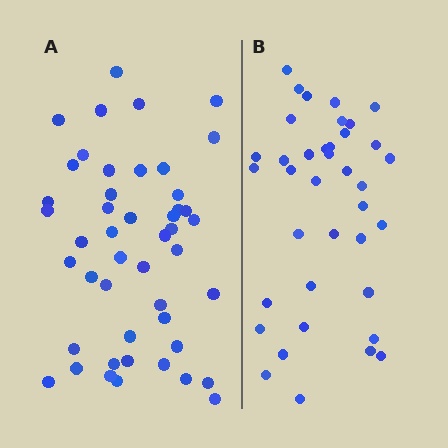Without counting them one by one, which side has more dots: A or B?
Region A (the left region) has more dots.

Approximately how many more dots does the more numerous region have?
Region A has roughly 8 or so more dots than region B.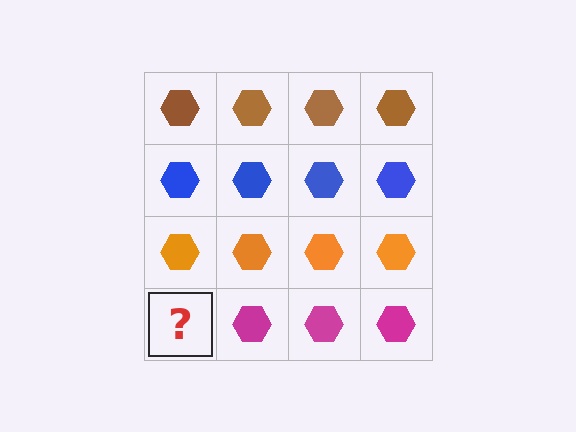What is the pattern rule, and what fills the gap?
The rule is that each row has a consistent color. The gap should be filled with a magenta hexagon.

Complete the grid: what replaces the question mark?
The question mark should be replaced with a magenta hexagon.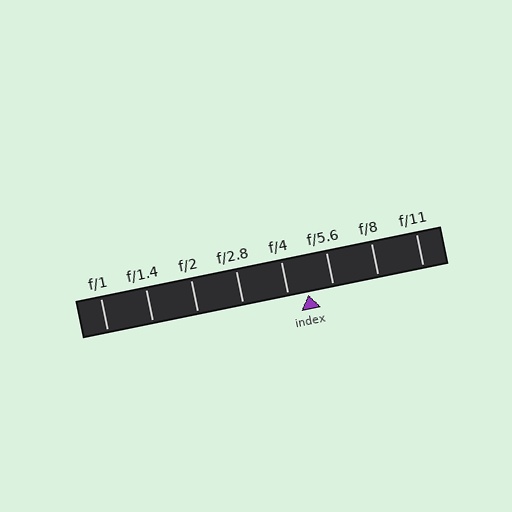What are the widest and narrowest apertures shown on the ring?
The widest aperture shown is f/1 and the narrowest is f/11.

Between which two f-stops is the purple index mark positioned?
The index mark is between f/4 and f/5.6.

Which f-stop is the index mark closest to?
The index mark is closest to f/4.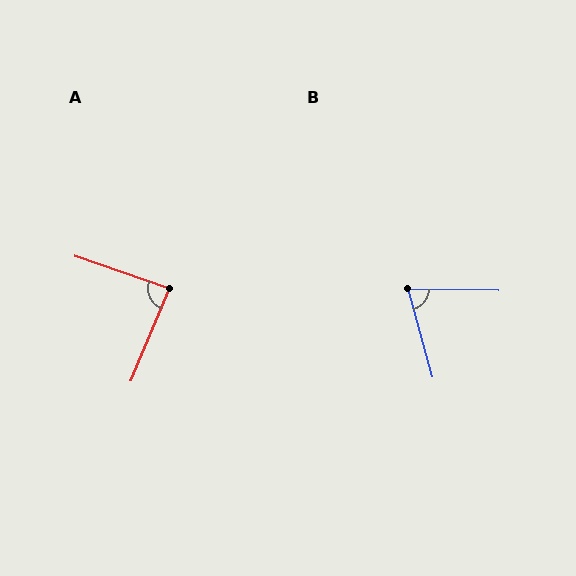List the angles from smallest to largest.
B (74°), A (87°).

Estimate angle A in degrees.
Approximately 87 degrees.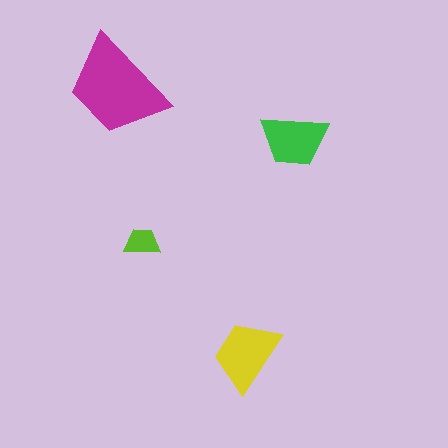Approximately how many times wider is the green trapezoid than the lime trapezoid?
About 2 times wider.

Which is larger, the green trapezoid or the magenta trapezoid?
The magenta one.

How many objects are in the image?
There are 4 objects in the image.